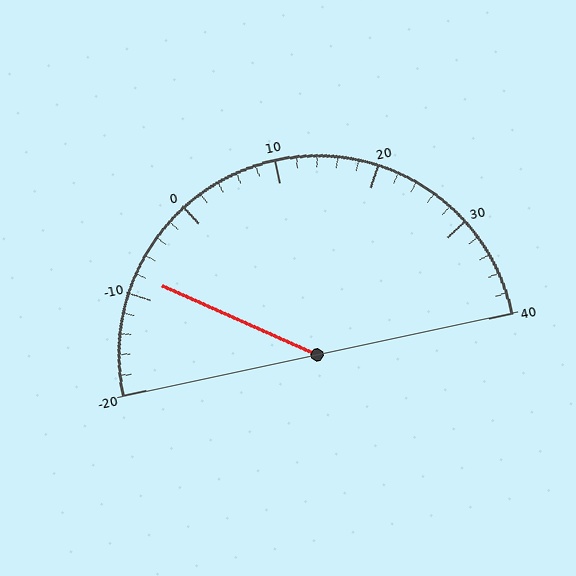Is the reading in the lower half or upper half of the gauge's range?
The reading is in the lower half of the range (-20 to 40).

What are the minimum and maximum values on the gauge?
The gauge ranges from -20 to 40.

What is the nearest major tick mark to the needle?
The nearest major tick mark is -10.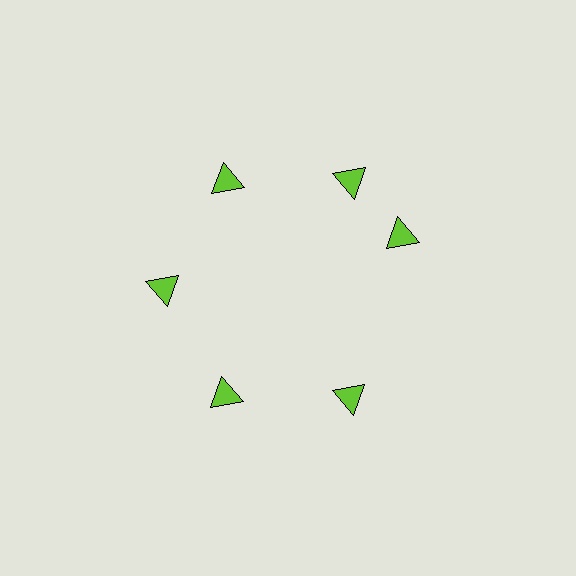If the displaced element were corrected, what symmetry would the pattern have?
It would have 6-fold rotational symmetry — the pattern would map onto itself every 60 degrees.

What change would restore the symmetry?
The symmetry would be restored by rotating it back into even spacing with its neighbors so that all 6 triangles sit at equal angles and equal distance from the center.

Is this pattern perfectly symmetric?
No. The 6 lime triangles are arranged in a ring, but one element near the 3 o'clock position is rotated out of alignment along the ring, breaking the 6-fold rotational symmetry.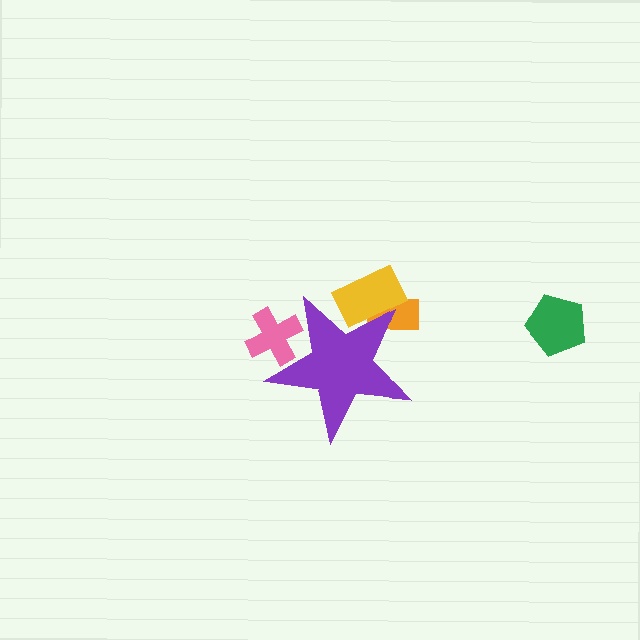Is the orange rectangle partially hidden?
Yes, the orange rectangle is partially hidden behind the purple star.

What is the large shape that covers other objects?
A purple star.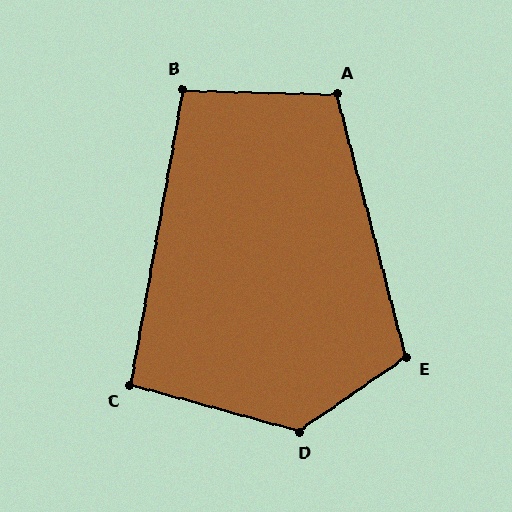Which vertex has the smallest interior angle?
C, at approximately 95 degrees.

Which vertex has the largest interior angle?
D, at approximately 130 degrees.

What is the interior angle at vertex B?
Approximately 99 degrees (obtuse).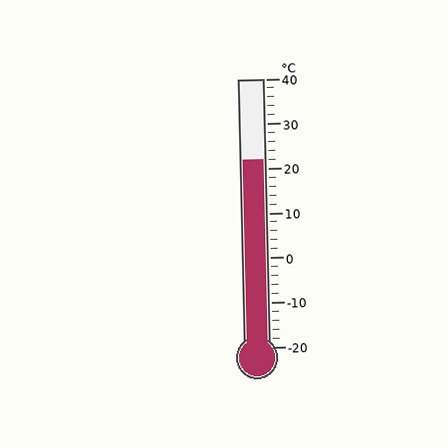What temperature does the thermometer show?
The thermometer shows approximately 22°C.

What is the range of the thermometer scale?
The thermometer scale ranges from -20°C to 40°C.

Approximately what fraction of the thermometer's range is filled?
The thermometer is filled to approximately 70% of its range.